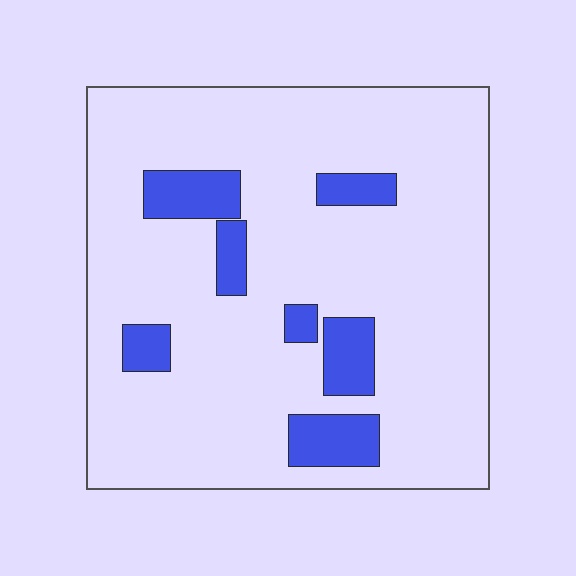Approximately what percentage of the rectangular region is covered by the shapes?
Approximately 15%.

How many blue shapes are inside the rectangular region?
7.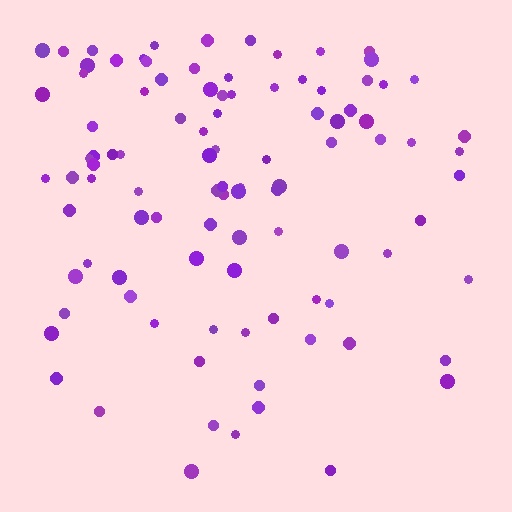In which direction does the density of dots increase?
From bottom to top, with the top side densest.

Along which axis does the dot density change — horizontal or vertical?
Vertical.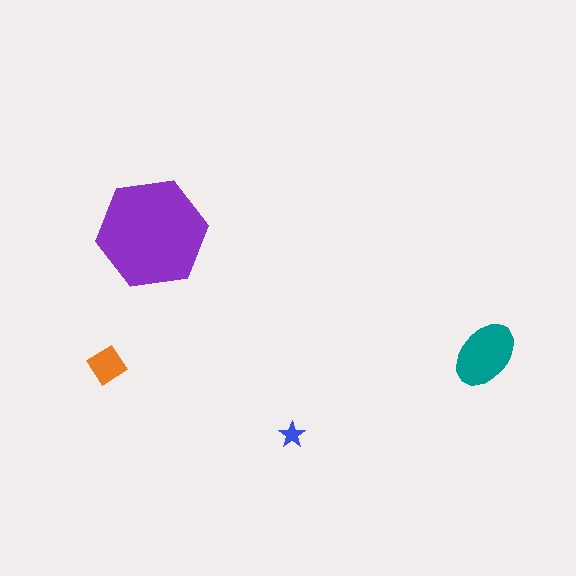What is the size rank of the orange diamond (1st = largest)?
3rd.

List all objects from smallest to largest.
The blue star, the orange diamond, the teal ellipse, the purple hexagon.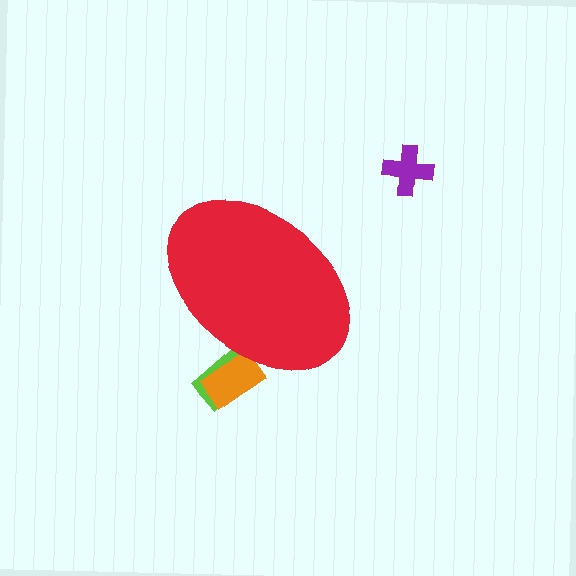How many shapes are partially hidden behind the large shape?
2 shapes are partially hidden.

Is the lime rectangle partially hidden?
Yes, the lime rectangle is partially hidden behind the red ellipse.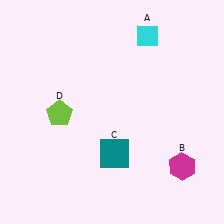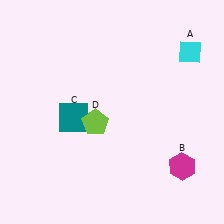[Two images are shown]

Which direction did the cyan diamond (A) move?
The cyan diamond (A) moved right.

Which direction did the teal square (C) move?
The teal square (C) moved left.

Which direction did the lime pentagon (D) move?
The lime pentagon (D) moved right.